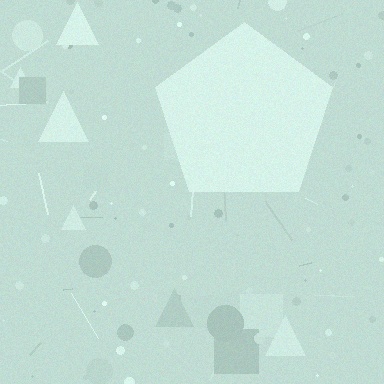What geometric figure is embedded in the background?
A pentagon is embedded in the background.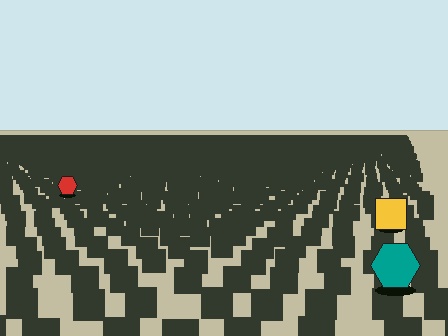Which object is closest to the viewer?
The teal hexagon is closest. The texture marks near it are larger and more spread out.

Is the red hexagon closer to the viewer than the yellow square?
No. The yellow square is closer — you can tell from the texture gradient: the ground texture is coarser near it.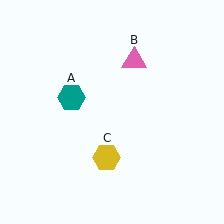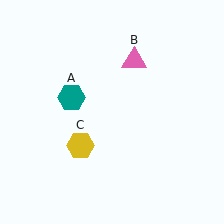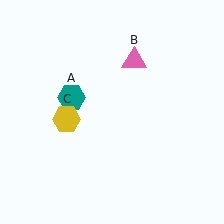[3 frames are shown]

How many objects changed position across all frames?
1 object changed position: yellow hexagon (object C).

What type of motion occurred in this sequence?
The yellow hexagon (object C) rotated clockwise around the center of the scene.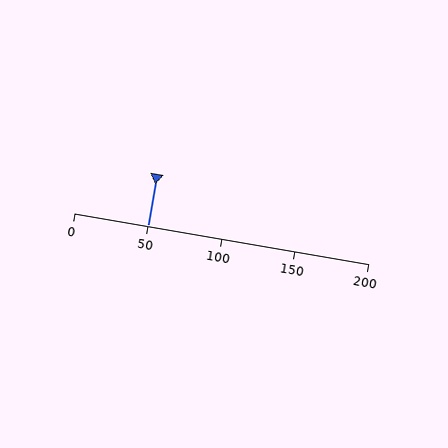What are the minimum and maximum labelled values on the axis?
The axis runs from 0 to 200.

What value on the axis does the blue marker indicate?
The marker indicates approximately 50.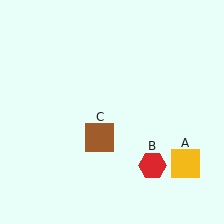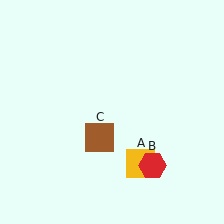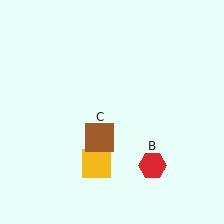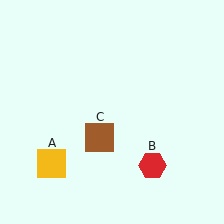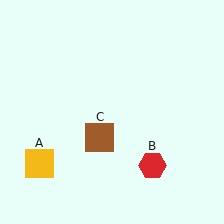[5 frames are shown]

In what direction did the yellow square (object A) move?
The yellow square (object A) moved left.